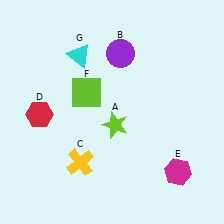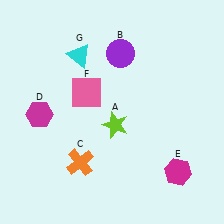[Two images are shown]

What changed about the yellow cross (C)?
In Image 1, C is yellow. In Image 2, it changed to orange.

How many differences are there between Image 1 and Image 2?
There are 3 differences between the two images.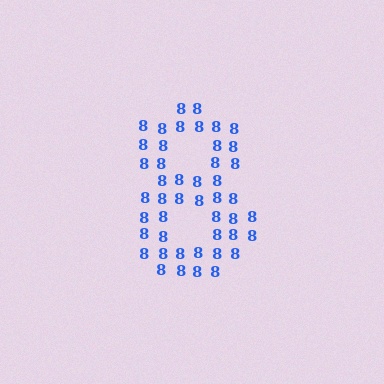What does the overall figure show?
The overall figure shows the digit 8.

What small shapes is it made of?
It is made of small digit 8's.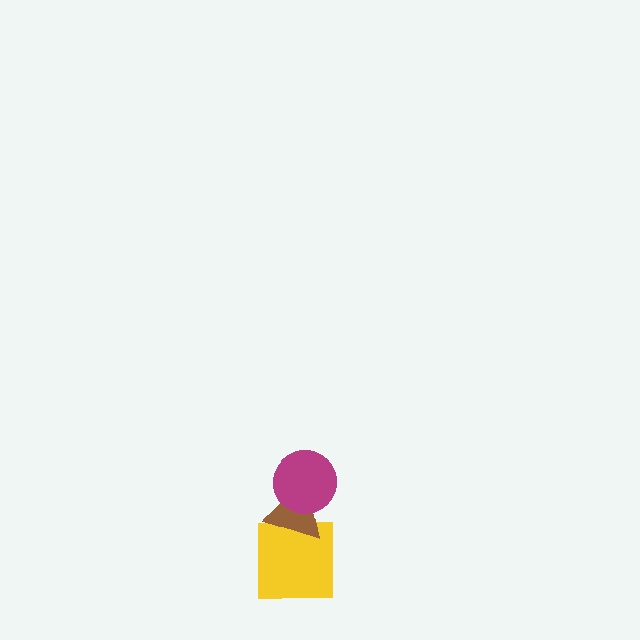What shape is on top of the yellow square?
The brown triangle is on top of the yellow square.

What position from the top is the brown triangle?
The brown triangle is 2nd from the top.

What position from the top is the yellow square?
The yellow square is 3rd from the top.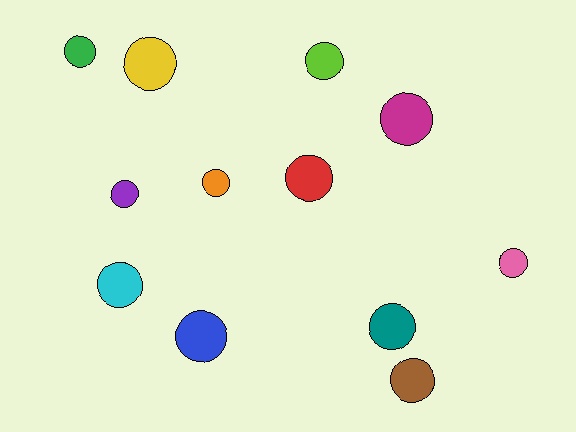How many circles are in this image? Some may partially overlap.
There are 12 circles.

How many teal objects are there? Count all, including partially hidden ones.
There is 1 teal object.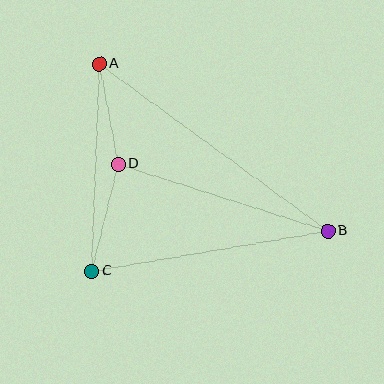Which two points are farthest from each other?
Points A and B are farthest from each other.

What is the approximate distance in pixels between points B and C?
The distance between B and C is approximately 239 pixels.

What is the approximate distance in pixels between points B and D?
The distance between B and D is approximately 220 pixels.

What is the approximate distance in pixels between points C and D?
The distance between C and D is approximately 110 pixels.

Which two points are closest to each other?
Points A and D are closest to each other.